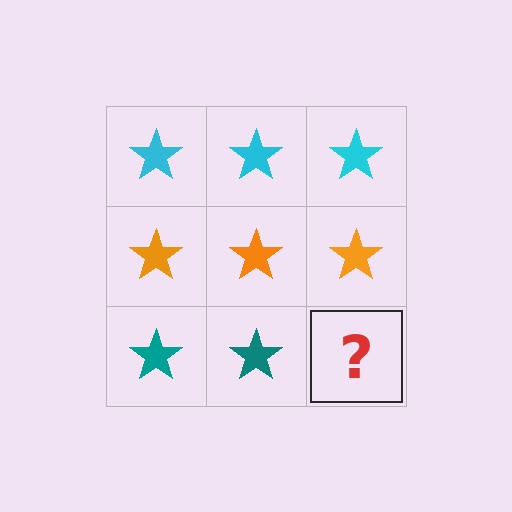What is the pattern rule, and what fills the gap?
The rule is that each row has a consistent color. The gap should be filled with a teal star.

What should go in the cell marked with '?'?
The missing cell should contain a teal star.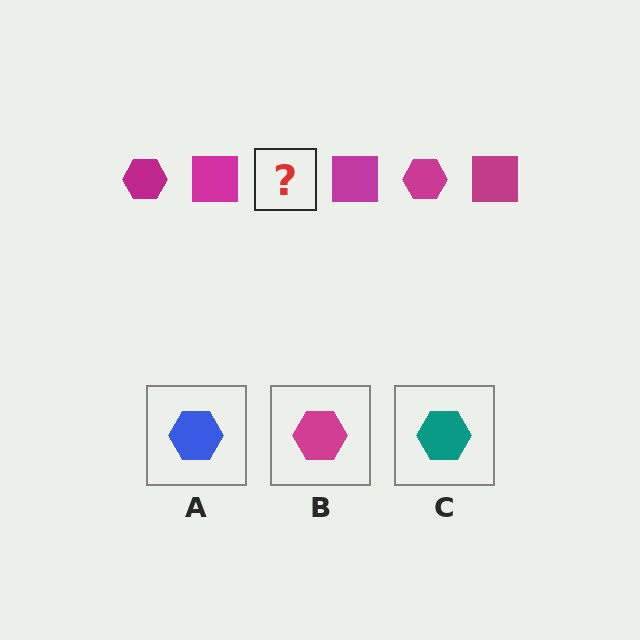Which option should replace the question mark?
Option B.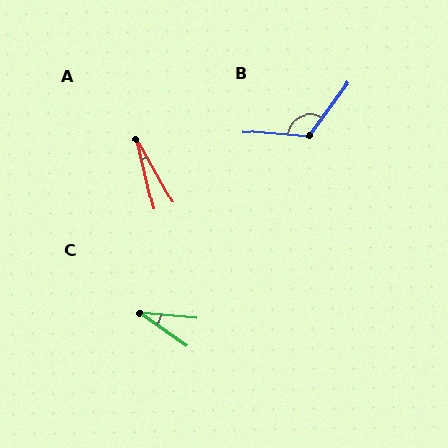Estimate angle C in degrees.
Approximately 30 degrees.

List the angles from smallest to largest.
A (16°), C (30°), B (122°).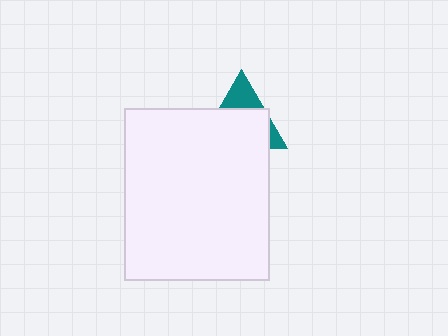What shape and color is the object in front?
The object in front is a white rectangle.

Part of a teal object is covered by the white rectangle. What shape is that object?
It is a triangle.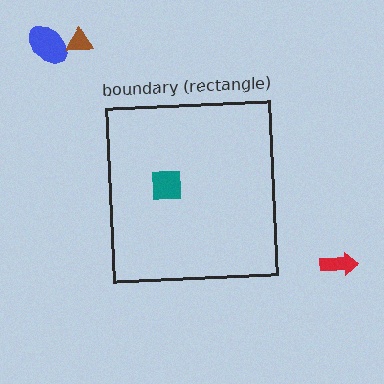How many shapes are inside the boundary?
1 inside, 3 outside.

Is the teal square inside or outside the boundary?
Inside.